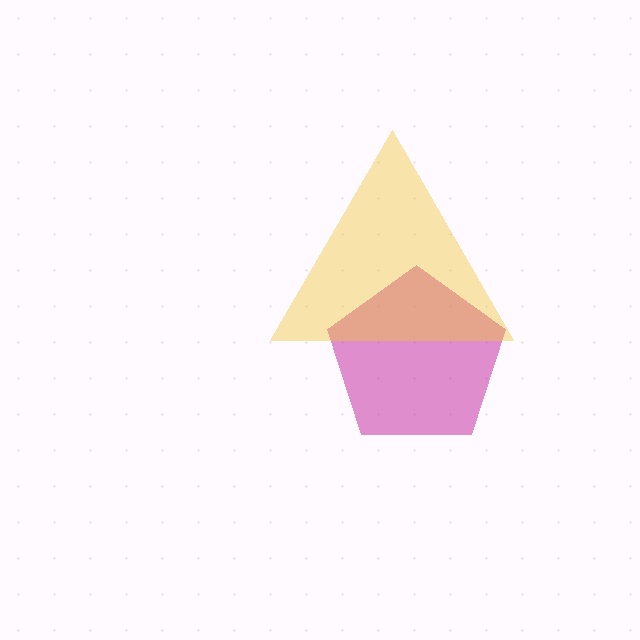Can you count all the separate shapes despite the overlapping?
Yes, there are 2 separate shapes.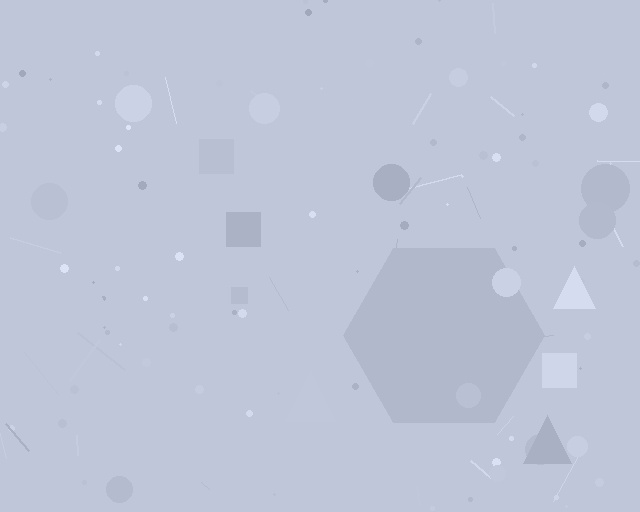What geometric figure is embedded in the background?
A hexagon is embedded in the background.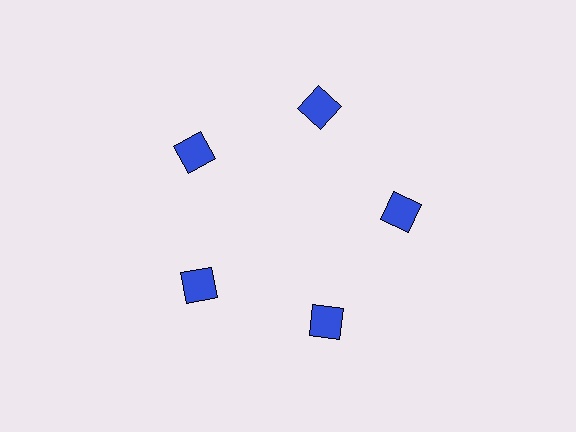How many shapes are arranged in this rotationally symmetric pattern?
There are 5 shapes, arranged in 5 groups of 1.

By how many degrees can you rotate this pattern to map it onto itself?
The pattern maps onto itself every 72 degrees of rotation.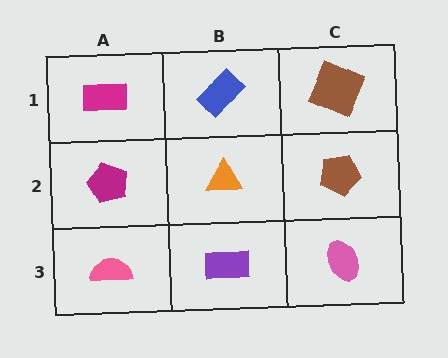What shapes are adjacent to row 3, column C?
A brown pentagon (row 2, column C), a purple rectangle (row 3, column B).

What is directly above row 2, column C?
A brown square.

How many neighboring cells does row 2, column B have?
4.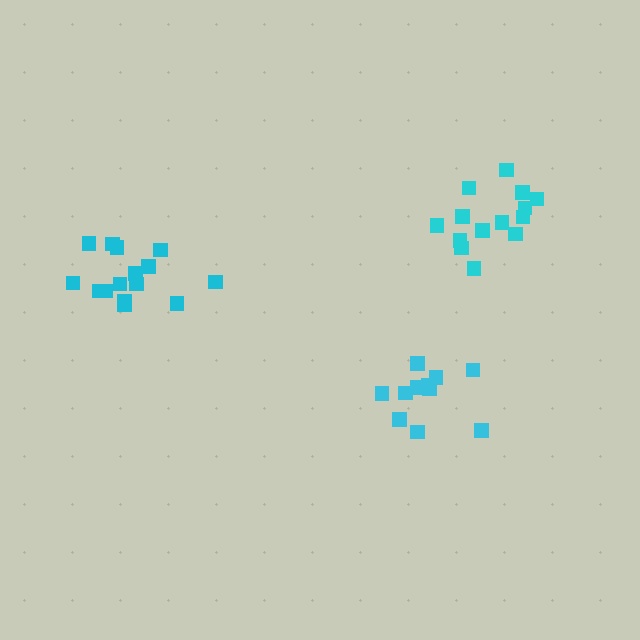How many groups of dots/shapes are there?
There are 3 groups.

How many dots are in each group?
Group 1: 15 dots, Group 2: 11 dots, Group 3: 14 dots (40 total).